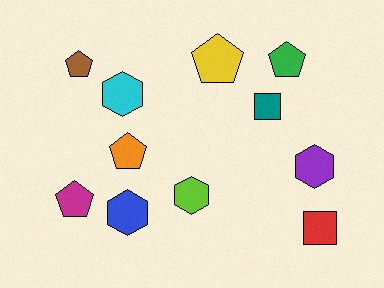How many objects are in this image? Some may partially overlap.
There are 11 objects.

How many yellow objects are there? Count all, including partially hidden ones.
There is 1 yellow object.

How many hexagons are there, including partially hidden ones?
There are 4 hexagons.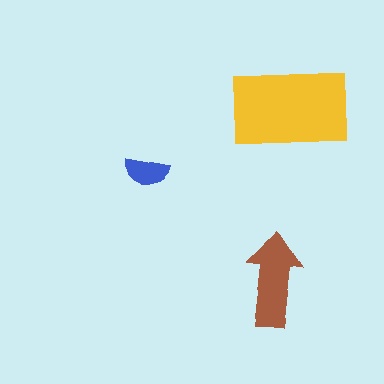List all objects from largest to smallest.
The yellow rectangle, the brown arrow, the blue semicircle.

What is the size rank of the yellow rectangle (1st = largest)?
1st.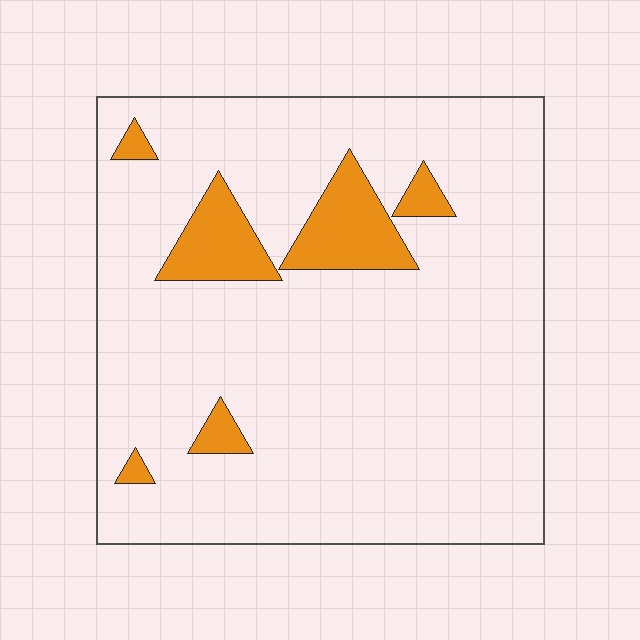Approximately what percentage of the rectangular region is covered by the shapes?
Approximately 10%.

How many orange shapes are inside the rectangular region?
6.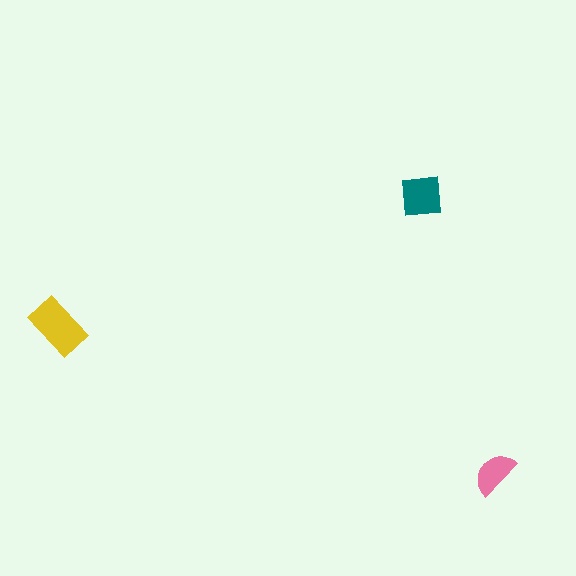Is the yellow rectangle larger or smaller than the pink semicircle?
Larger.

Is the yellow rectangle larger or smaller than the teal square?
Larger.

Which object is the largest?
The yellow rectangle.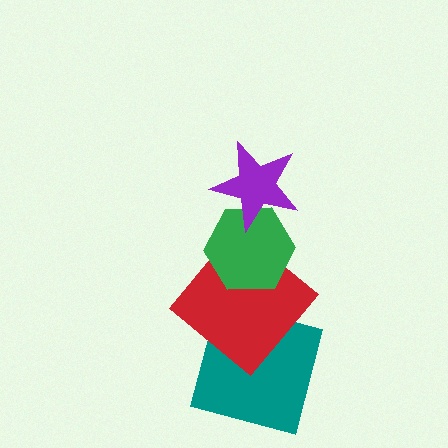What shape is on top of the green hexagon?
The purple star is on top of the green hexagon.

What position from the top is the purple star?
The purple star is 1st from the top.